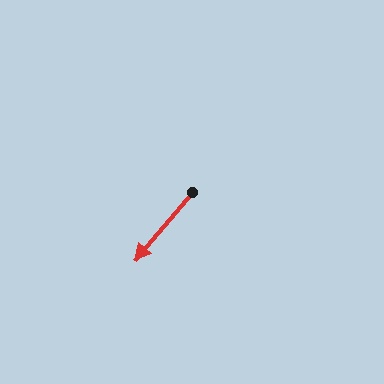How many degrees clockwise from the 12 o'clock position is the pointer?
Approximately 220 degrees.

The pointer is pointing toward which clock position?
Roughly 7 o'clock.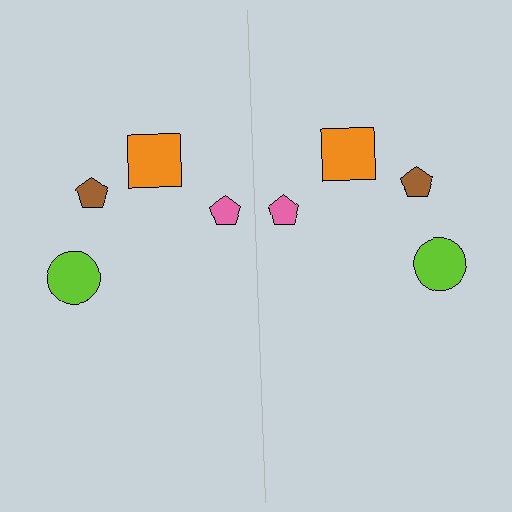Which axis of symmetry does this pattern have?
The pattern has a vertical axis of symmetry running through the center of the image.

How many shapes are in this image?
There are 8 shapes in this image.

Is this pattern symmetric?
Yes, this pattern has bilateral (reflection) symmetry.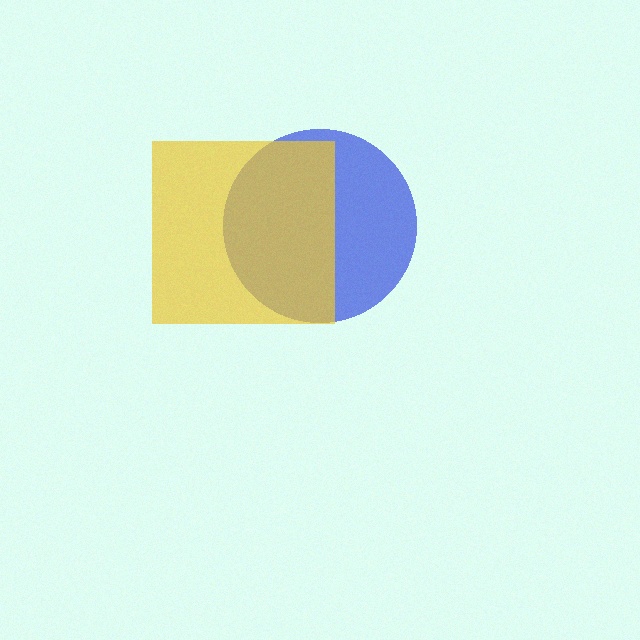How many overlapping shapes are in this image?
There are 2 overlapping shapes in the image.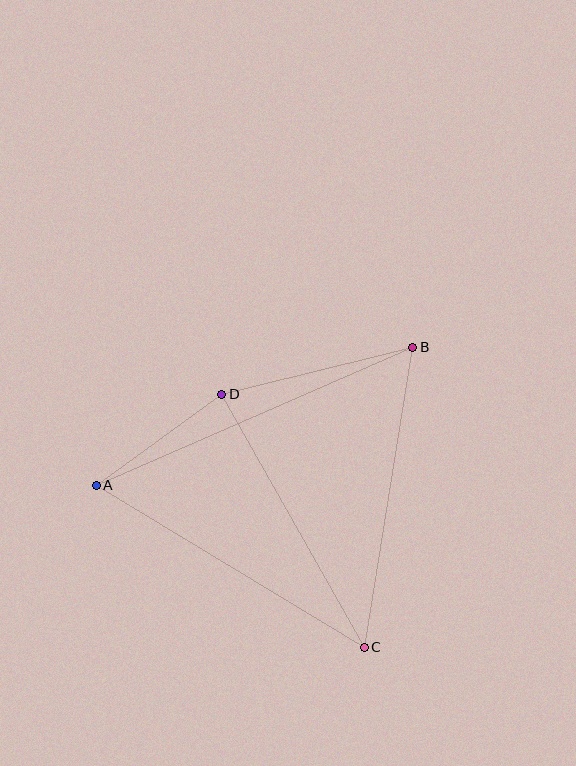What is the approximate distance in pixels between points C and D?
The distance between C and D is approximately 290 pixels.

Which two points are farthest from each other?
Points A and B are farthest from each other.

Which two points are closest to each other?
Points A and D are closest to each other.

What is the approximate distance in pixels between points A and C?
The distance between A and C is approximately 313 pixels.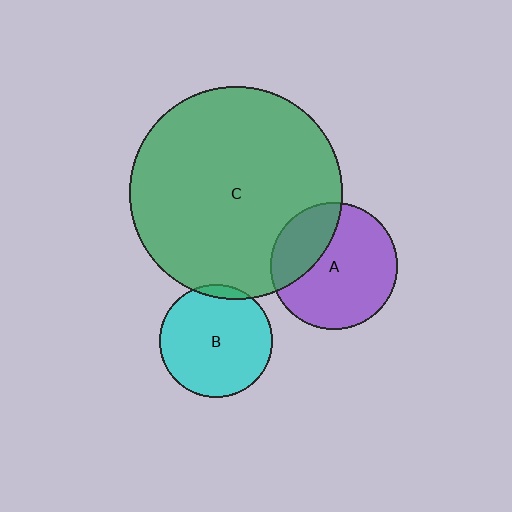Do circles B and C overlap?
Yes.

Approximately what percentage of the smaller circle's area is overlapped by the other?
Approximately 5%.